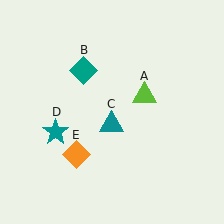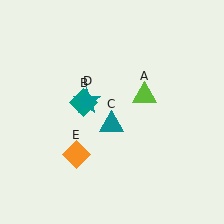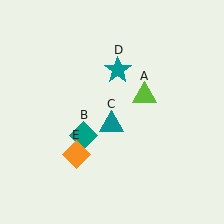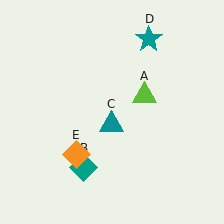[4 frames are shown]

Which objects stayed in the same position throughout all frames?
Lime triangle (object A) and teal triangle (object C) and orange diamond (object E) remained stationary.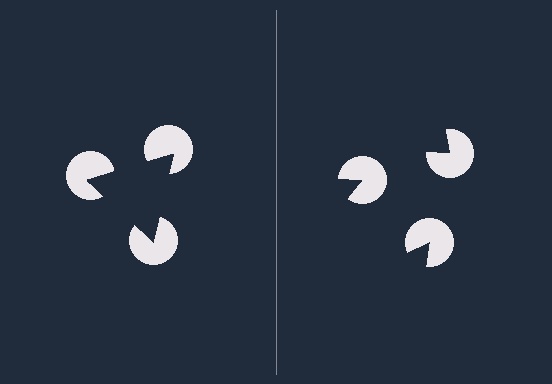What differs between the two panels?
The pac-man discs are positioned identically on both sides; only the wedge orientations differ. On the left they align to a triangle; on the right they are misaligned.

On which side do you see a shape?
An illusory triangle appears on the left side. On the right side the wedge cuts are rotated, so no coherent shape forms.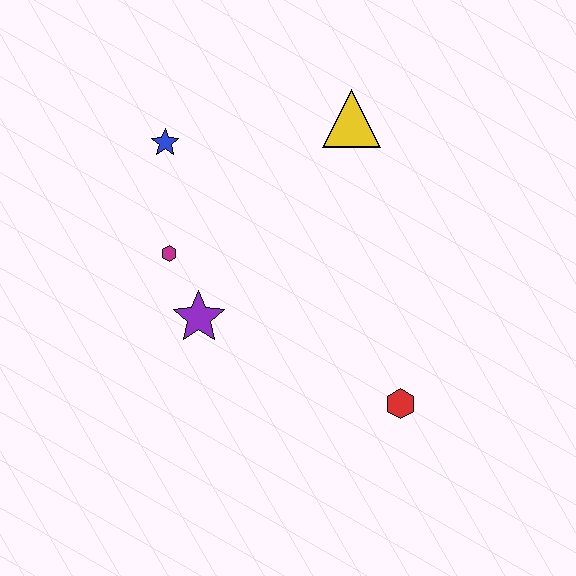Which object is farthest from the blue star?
The red hexagon is farthest from the blue star.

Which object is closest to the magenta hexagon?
The purple star is closest to the magenta hexagon.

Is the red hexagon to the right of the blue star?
Yes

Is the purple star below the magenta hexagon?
Yes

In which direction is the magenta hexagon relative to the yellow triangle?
The magenta hexagon is to the left of the yellow triangle.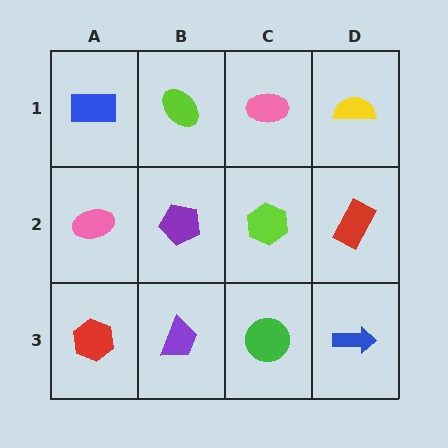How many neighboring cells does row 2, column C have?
4.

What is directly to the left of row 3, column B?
A red hexagon.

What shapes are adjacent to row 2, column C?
A pink ellipse (row 1, column C), a green circle (row 3, column C), a purple pentagon (row 2, column B), a red rectangle (row 2, column D).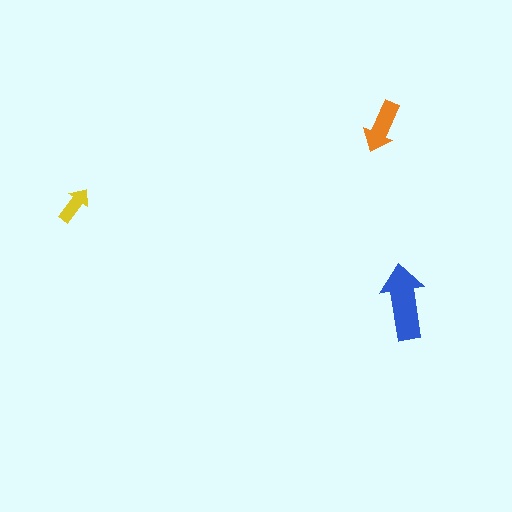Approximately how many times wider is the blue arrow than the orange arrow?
About 1.5 times wider.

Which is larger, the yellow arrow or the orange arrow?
The orange one.